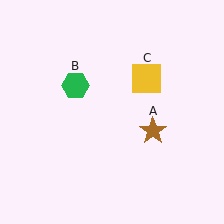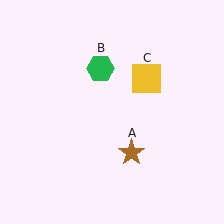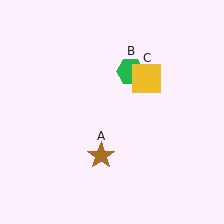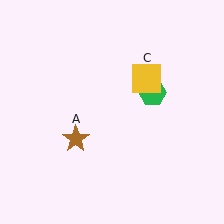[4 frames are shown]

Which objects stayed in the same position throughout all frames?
Yellow square (object C) remained stationary.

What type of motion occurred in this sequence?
The brown star (object A), green hexagon (object B) rotated clockwise around the center of the scene.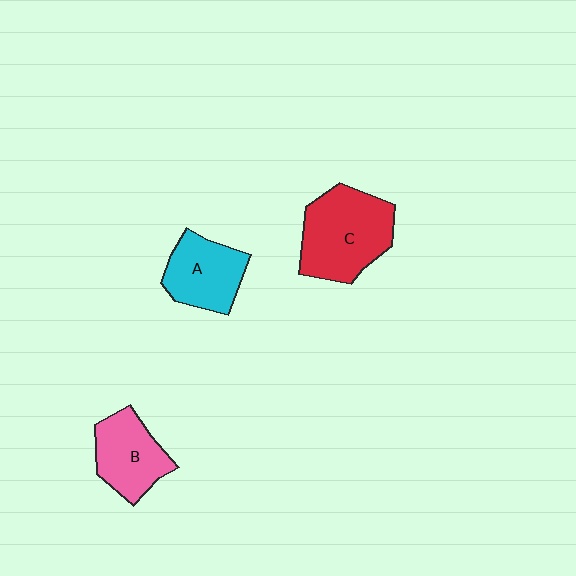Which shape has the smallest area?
Shape B (pink).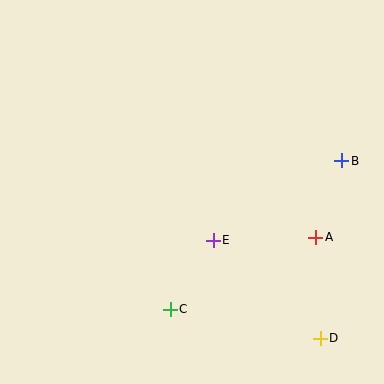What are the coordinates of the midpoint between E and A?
The midpoint between E and A is at (264, 239).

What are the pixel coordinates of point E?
Point E is at (213, 240).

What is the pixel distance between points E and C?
The distance between E and C is 81 pixels.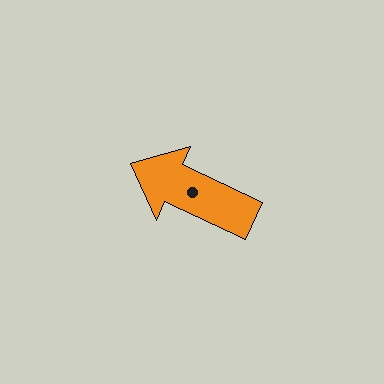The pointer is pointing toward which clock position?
Roughly 10 o'clock.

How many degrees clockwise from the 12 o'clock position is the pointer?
Approximately 295 degrees.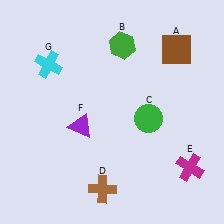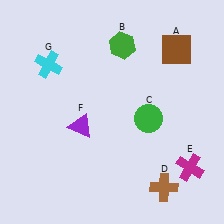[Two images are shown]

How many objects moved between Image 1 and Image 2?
1 object moved between the two images.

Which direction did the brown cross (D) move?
The brown cross (D) moved right.